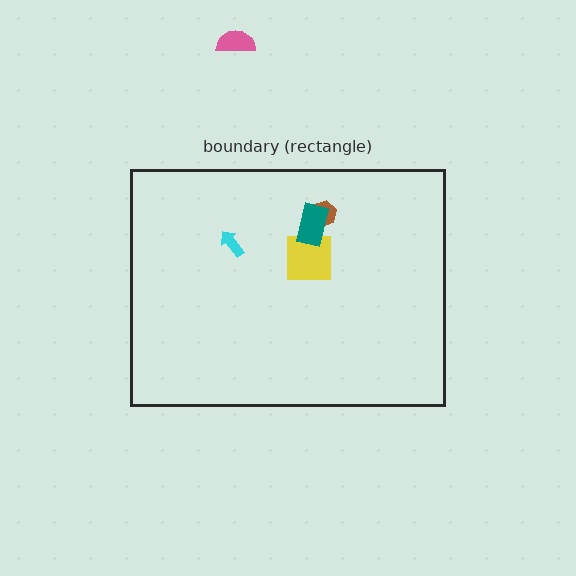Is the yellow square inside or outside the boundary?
Inside.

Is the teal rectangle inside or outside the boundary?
Inside.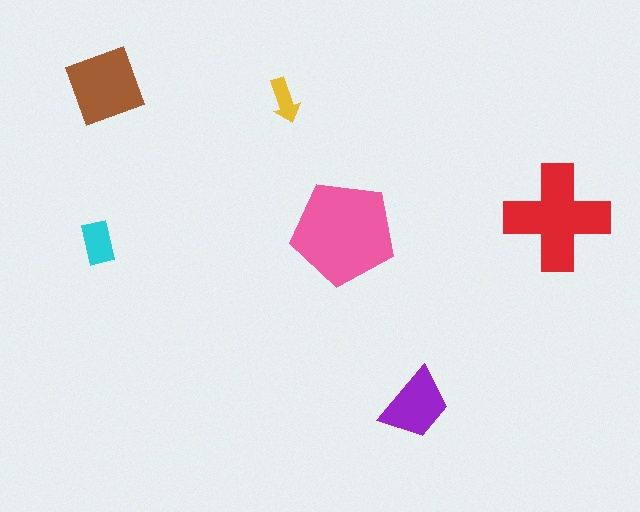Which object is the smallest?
The yellow arrow.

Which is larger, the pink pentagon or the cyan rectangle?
The pink pentagon.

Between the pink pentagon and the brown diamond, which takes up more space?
The pink pentagon.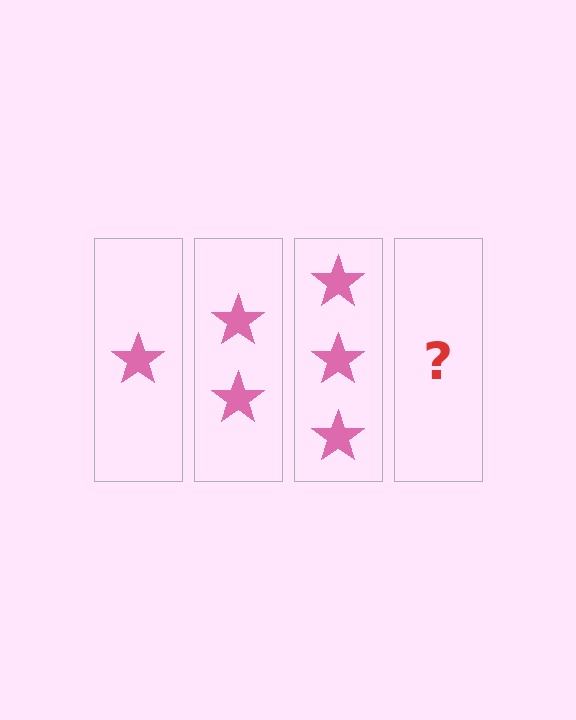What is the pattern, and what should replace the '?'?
The pattern is that each step adds one more star. The '?' should be 4 stars.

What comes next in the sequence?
The next element should be 4 stars.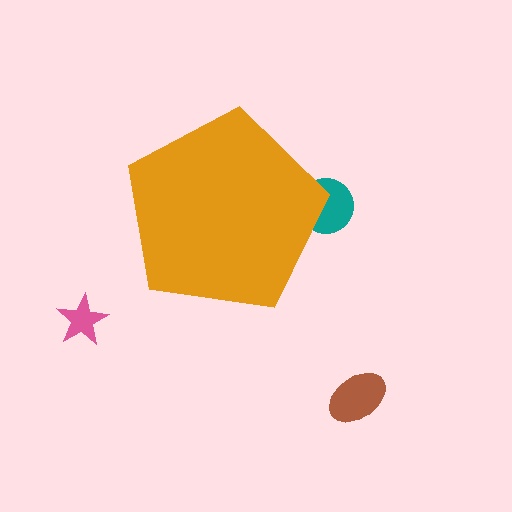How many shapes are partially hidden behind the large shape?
1 shape is partially hidden.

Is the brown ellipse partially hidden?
No, the brown ellipse is fully visible.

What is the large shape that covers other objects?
An orange pentagon.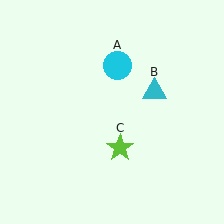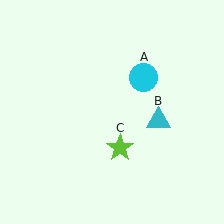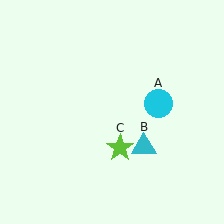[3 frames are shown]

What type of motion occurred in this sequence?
The cyan circle (object A), cyan triangle (object B) rotated clockwise around the center of the scene.